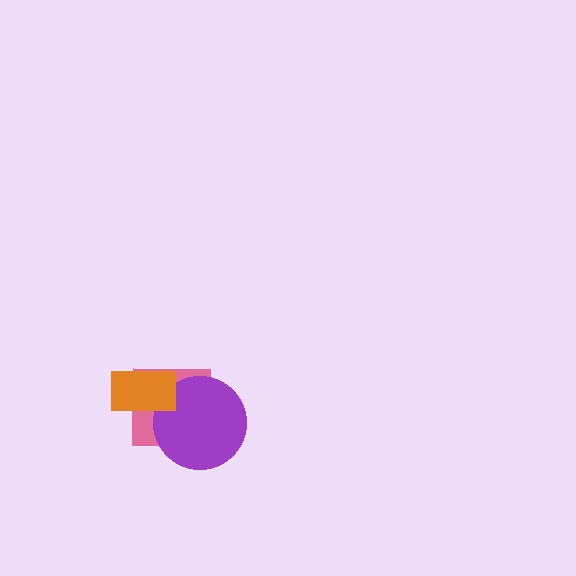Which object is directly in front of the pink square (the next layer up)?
The purple circle is directly in front of the pink square.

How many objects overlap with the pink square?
2 objects overlap with the pink square.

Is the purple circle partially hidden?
Yes, it is partially covered by another shape.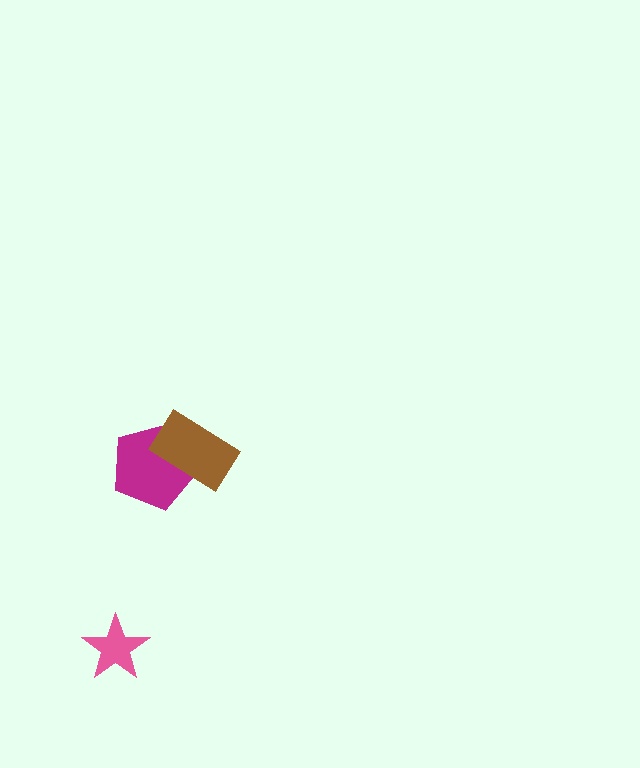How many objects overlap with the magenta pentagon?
1 object overlaps with the magenta pentagon.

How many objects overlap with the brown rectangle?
1 object overlaps with the brown rectangle.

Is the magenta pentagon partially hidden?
Yes, it is partially covered by another shape.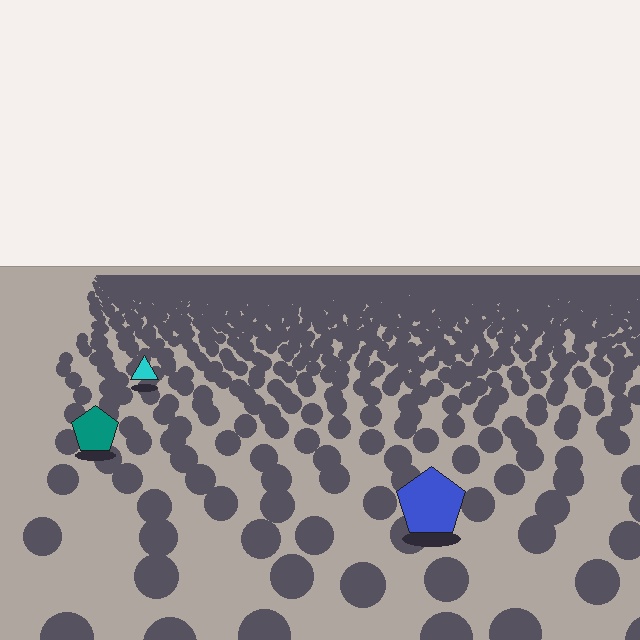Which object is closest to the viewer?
The blue pentagon is closest. The texture marks near it are larger and more spread out.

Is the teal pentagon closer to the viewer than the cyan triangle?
Yes. The teal pentagon is closer — you can tell from the texture gradient: the ground texture is coarser near it.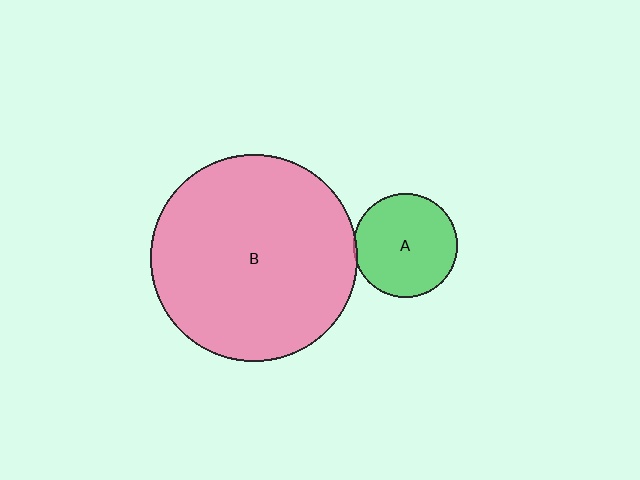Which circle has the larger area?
Circle B (pink).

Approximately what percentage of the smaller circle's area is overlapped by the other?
Approximately 5%.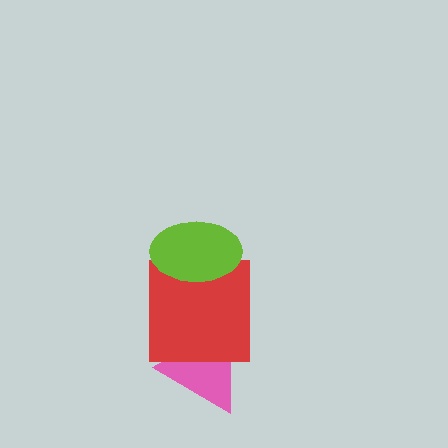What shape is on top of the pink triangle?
The red square is on top of the pink triangle.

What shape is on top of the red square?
The lime ellipse is on top of the red square.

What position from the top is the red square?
The red square is 2nd from the top.